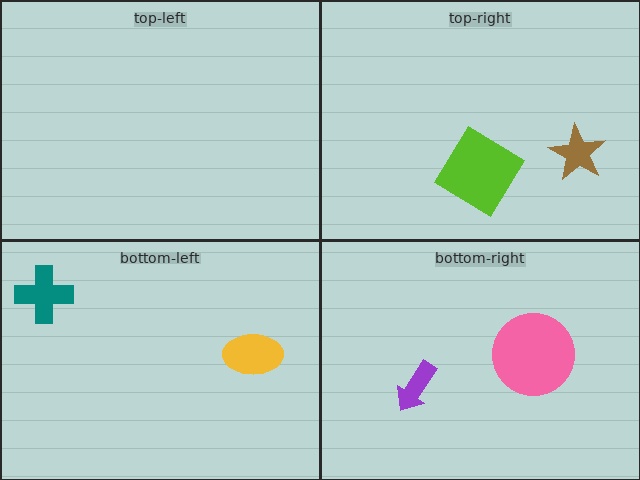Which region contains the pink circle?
The bottom-right region.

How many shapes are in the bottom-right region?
2.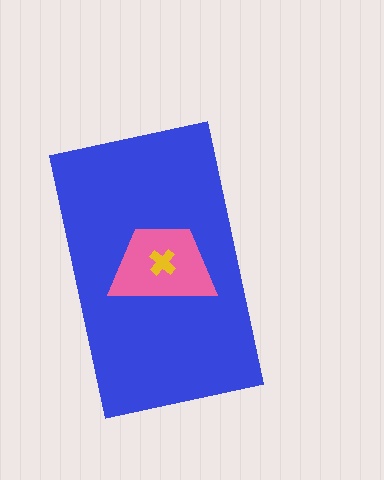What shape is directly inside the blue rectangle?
The pink trapezoid.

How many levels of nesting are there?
3.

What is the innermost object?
The yellow cross.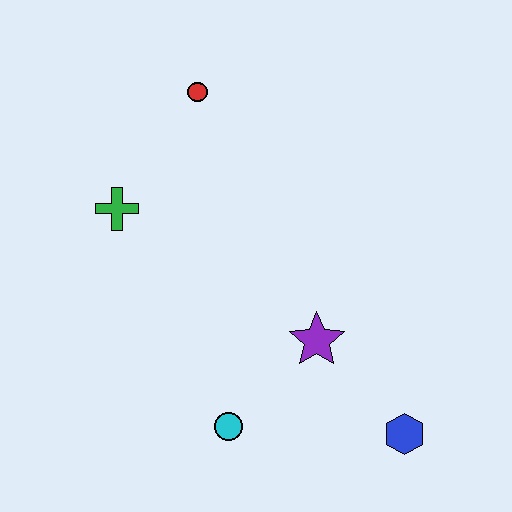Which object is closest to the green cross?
The red circle is closest to the green cross.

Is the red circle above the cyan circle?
Yes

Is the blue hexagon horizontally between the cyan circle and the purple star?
No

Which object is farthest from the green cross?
The blue hexagon is farthest from the green cross.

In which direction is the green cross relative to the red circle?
The green cross is below the red circle.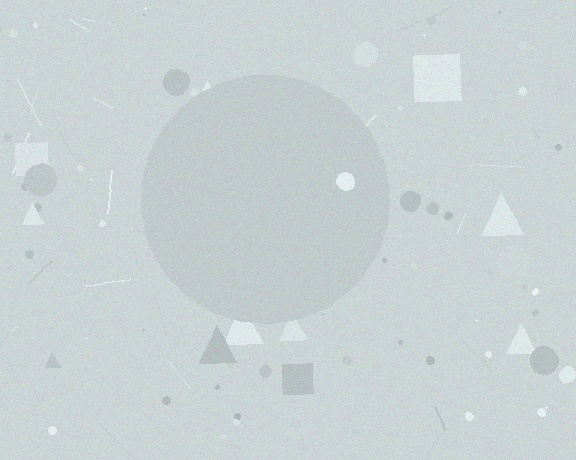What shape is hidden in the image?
A circle is hidden in the image.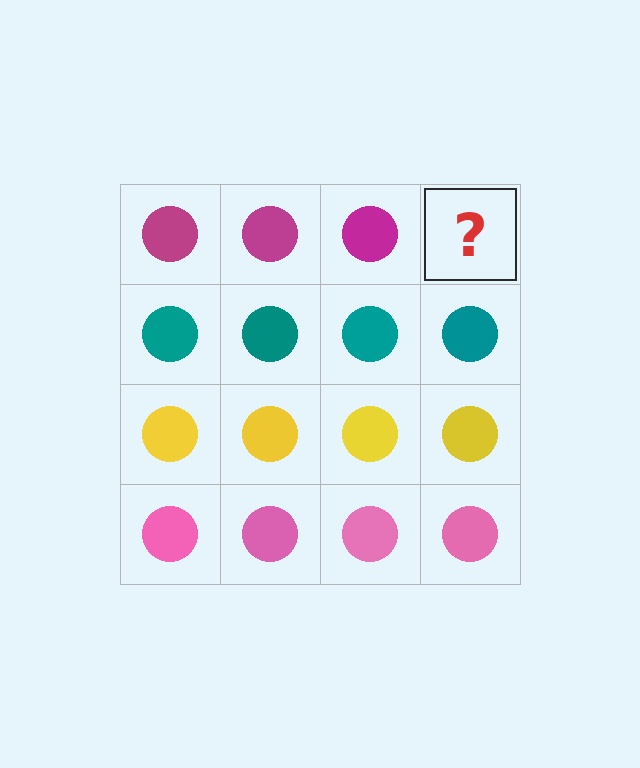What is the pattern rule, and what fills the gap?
The rule is that each row has a consistent color. The gap should be filled with a magenta circle.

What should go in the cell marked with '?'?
The missing cell should contain a magenta circle.